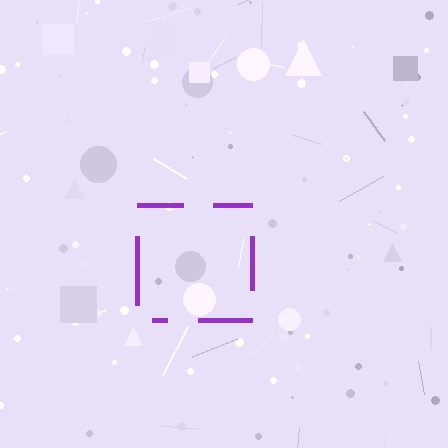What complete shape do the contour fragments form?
The contour fragments form a square.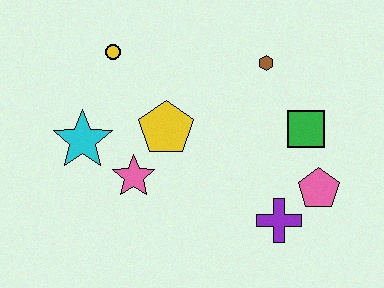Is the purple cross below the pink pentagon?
Yes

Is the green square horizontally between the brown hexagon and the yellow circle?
No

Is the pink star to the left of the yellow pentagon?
Yes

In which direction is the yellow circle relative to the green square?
The yellow circle is to the left of the green square.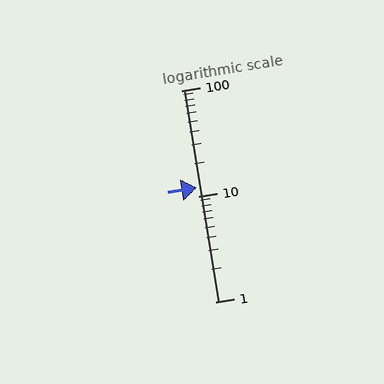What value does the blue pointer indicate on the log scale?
The pointer indicates approximately 12.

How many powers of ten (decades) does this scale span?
The scale spans 2 decades, from 1 to 100.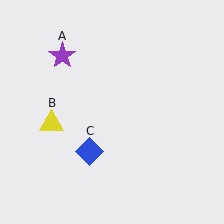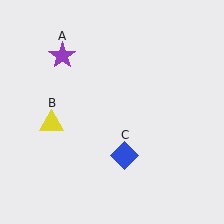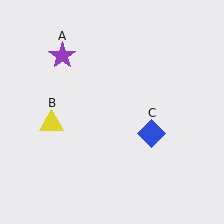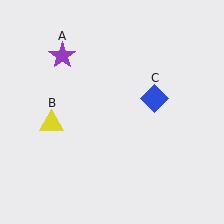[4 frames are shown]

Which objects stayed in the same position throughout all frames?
Purple star (object A) and yellow triangle (object B) remained stationary.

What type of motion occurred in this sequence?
The blue diamond (object C) rotated counterclockwise around the center of the scene.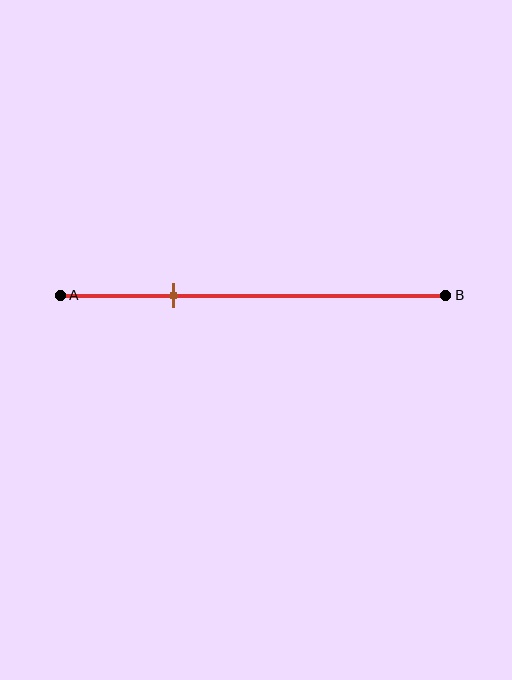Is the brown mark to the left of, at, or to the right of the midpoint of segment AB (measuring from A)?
The brown mark is to the left of the midpoint of segment AB.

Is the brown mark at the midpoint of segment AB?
No, the mark is at about 30% from A, not at the 50% midpoint.